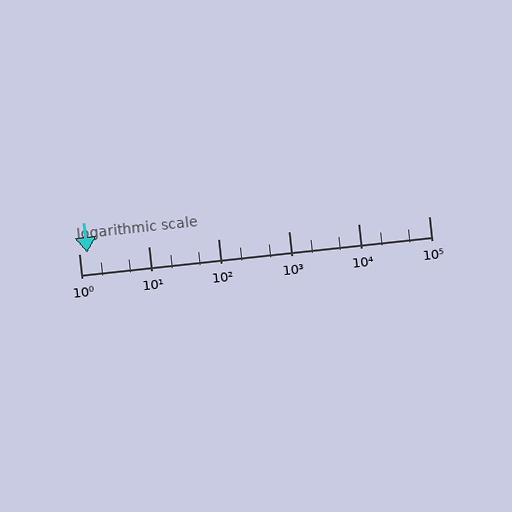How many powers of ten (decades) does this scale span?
The scale spans 5 decades, from 1 to 100000.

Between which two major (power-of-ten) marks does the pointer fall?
The pointer is between 1 and 10.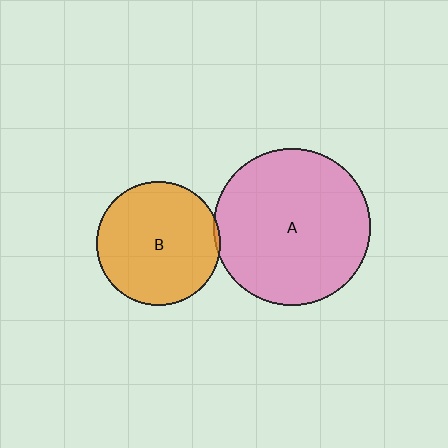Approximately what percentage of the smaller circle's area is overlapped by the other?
Approximately 5%.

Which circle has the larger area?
Circle A (pink).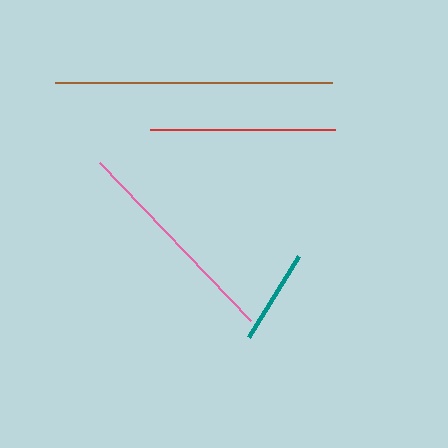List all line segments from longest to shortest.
From longest to shortest: brown, pink, red, teal.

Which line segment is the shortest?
The teal line is the shortest at approximately 95 pixels.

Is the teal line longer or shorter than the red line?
The red line is longer than the teal line.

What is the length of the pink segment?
The pink segment is approximately 219 pixels long.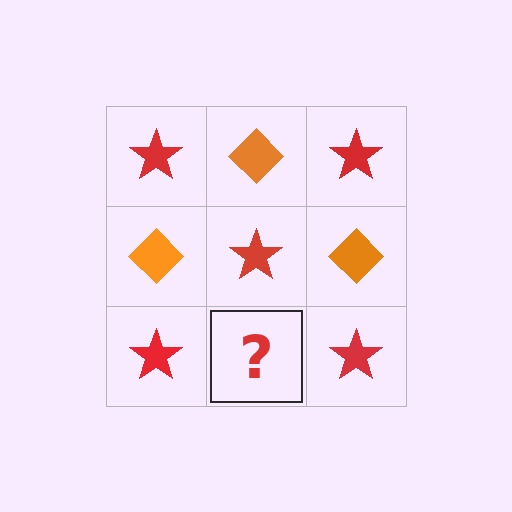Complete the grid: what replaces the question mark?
The question mark should be replaced with an orange diamond.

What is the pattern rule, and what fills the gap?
The rule is that it alternates red star and orange diamond in a checkerboard pattern. The gap should be filled with an orange diamond.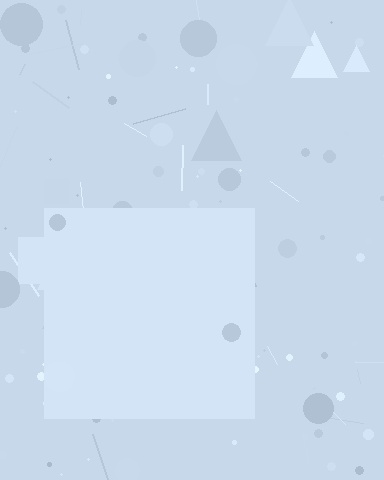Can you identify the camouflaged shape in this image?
The camouflaged shape is a square.